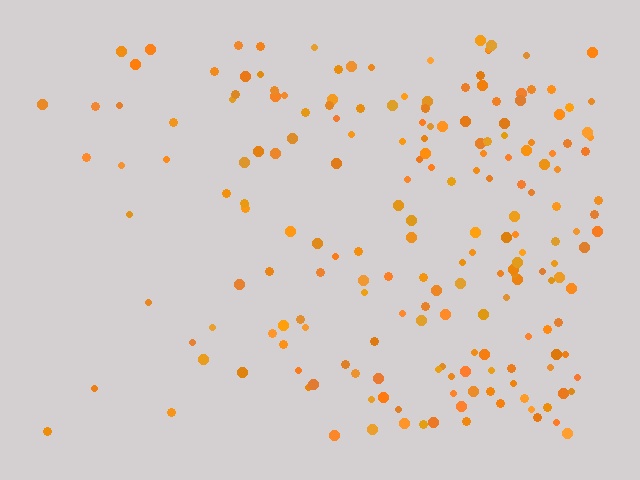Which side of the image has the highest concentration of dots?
The right.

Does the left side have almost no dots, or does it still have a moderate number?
Still a moderate number, just noticeably fewer than the right.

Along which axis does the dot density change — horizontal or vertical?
Horizontal.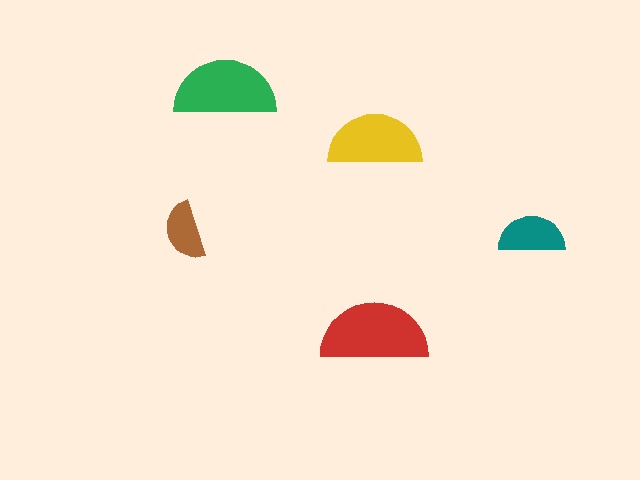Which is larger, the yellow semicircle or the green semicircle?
The green one.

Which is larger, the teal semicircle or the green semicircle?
The green one.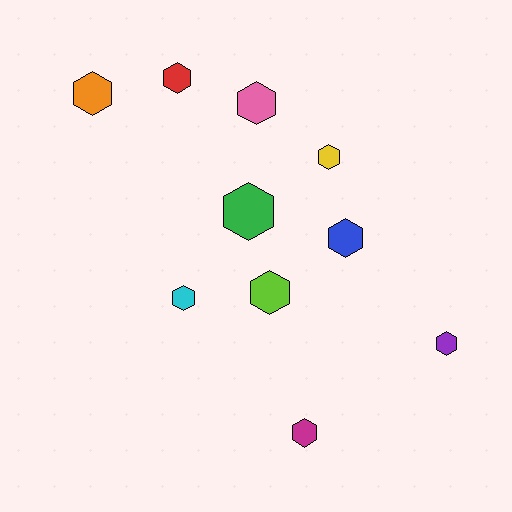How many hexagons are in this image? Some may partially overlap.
There are 10 hexagons.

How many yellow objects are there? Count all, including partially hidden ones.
There is 1 yellow object.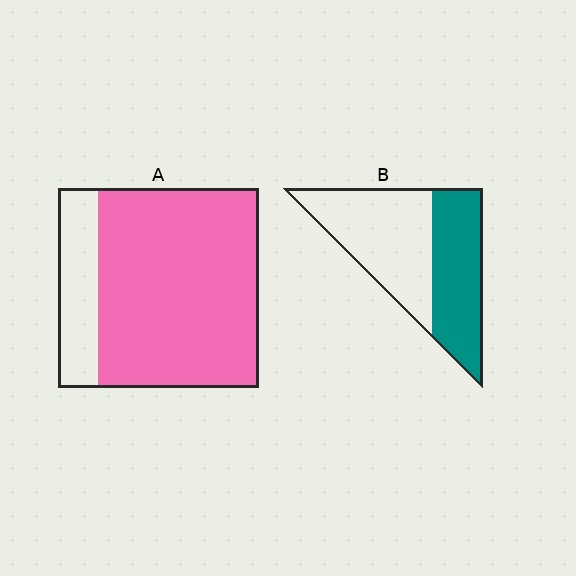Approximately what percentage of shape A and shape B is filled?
A is approximately 80% and B is approximately 45%.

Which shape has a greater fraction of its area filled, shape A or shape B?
Shape A.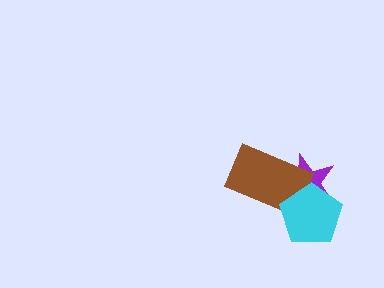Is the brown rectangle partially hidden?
Yes, it is partially covered by another shape.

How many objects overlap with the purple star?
2 objects overlap with the purple star.